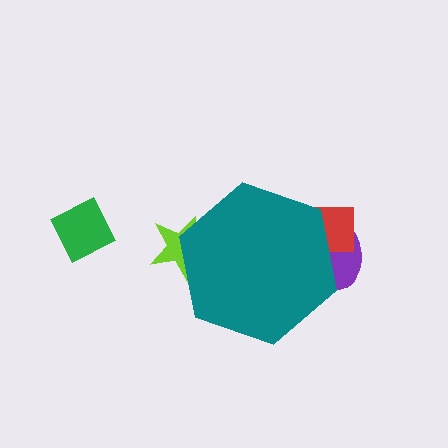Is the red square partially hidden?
Yes, the red square is partially hidden behind the teal hexagon.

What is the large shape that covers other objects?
A teal hexagon.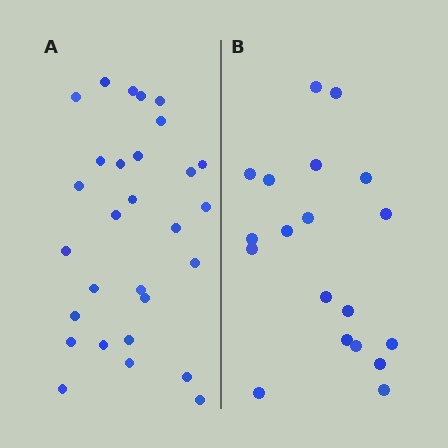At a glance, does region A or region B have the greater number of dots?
Region A (the left region) has more dots.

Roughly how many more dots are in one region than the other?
Region A has roughly 10 or so more dots than region B.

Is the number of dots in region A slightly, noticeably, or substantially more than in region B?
Region A has substantially more. The ratio is roughly 1.5 to 1.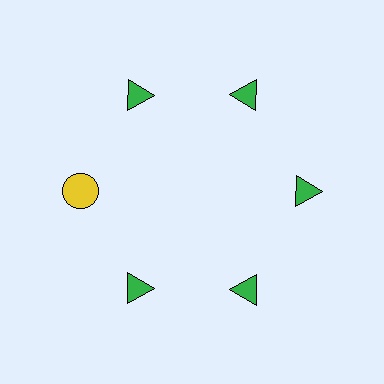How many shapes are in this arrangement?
There are 6 shapes arranged in a ring pattern.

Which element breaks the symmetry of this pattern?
The yellow circle at roughly the 9 o'clock position breaks the symmetry. All other shapes are green triangles.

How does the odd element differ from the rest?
It differs in both color (yellow instead of green) and shape (circle instead of triangle).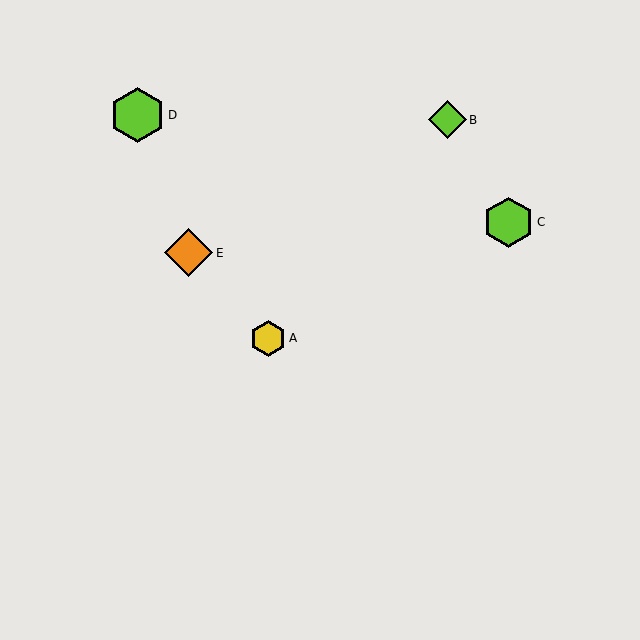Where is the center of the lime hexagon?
The center of the lime hexagon is at (137, 115).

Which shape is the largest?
The lime hexagon (labeled D) is the largest.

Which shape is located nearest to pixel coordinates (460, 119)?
The lime diamond (labeled B) at (447, 120) is nearest to that location.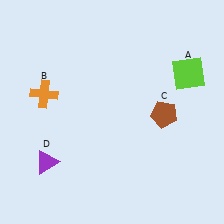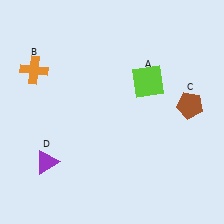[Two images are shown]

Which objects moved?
The objects that moved are: the lime square (A), the orange cross (B), the brown pentagon (C).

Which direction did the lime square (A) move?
The lime square (A) moved left.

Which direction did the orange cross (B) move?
The orange cross (B) moved up.